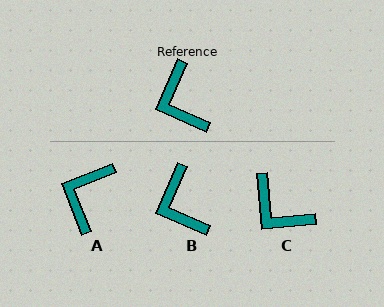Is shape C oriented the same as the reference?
No, it is off by about 29 degrees.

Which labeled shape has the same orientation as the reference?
B.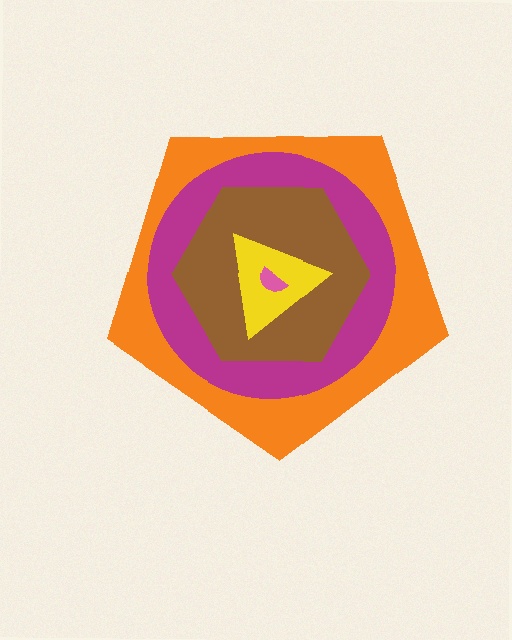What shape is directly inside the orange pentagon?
The magenta circle.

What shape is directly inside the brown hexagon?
The yellow triangle.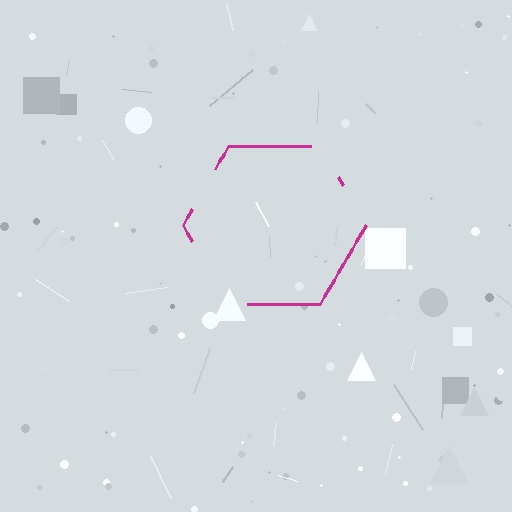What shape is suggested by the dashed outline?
The dashed outline suggests a hexagon.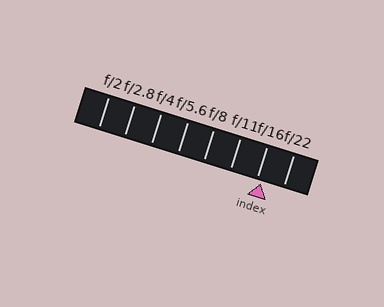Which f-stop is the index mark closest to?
The index mark is closest to f/16.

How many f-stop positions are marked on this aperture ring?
There are 8 f-stop positions marked.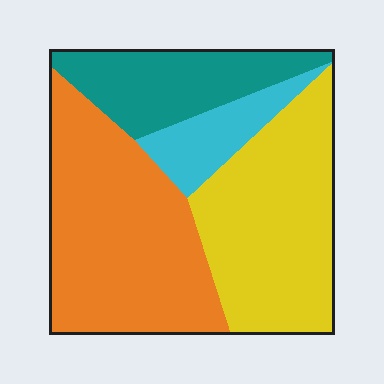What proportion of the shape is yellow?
Yellow covers roughly 35% of the shape.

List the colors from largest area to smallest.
From largest to smallest: orange, yellow, teal, cyan.